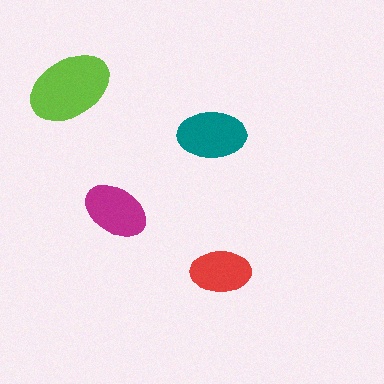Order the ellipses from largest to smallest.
the lime one, the teal one, the magenta one, the red one.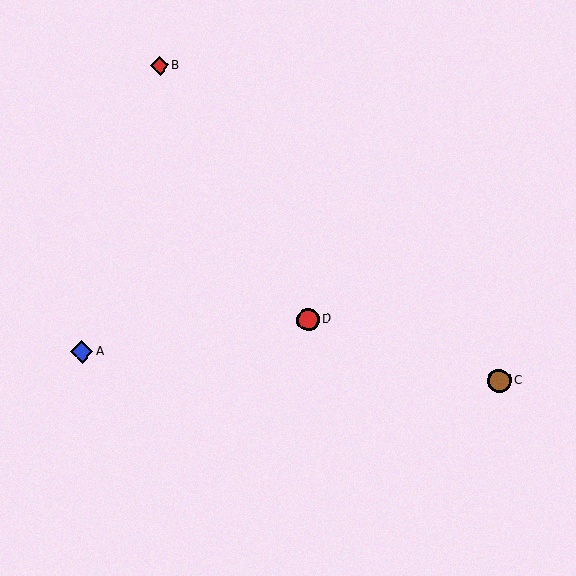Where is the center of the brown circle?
The center of the brown circle is at (499, 381).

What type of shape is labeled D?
Shape D is a red circle.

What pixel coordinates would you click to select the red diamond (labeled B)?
Click at (160, 66) to select the red diamond B.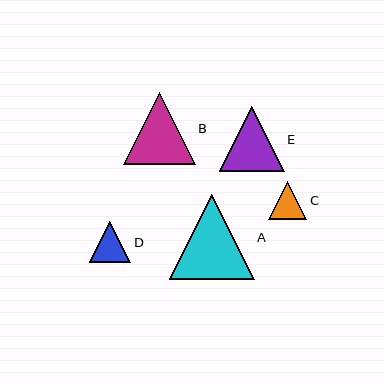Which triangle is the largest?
Triangle A is the largest with a size of approximately 85 pixels.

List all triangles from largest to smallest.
From largest to smallest: A, B, E, D, C.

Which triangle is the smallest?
Triangle C is the smallest with a size of approximately 38 pixels.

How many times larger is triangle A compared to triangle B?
Triangle A is approximately 1.2 times the size of triangle B.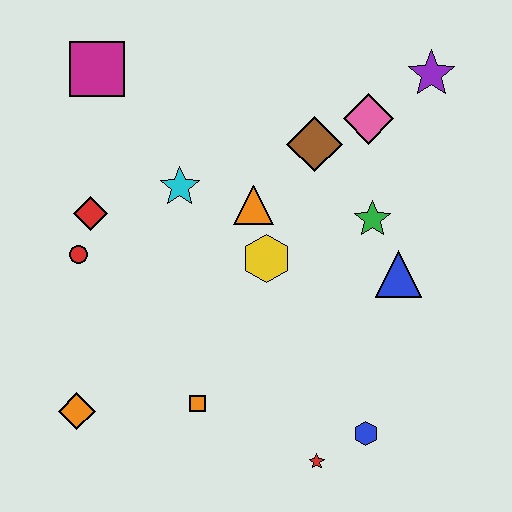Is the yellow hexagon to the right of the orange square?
Yes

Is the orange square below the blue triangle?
Yes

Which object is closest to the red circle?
The red diamond is closest to the red circle.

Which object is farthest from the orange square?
The purple star is farthest from the orange square.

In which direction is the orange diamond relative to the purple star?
The orange diamond is to the left of the purple star.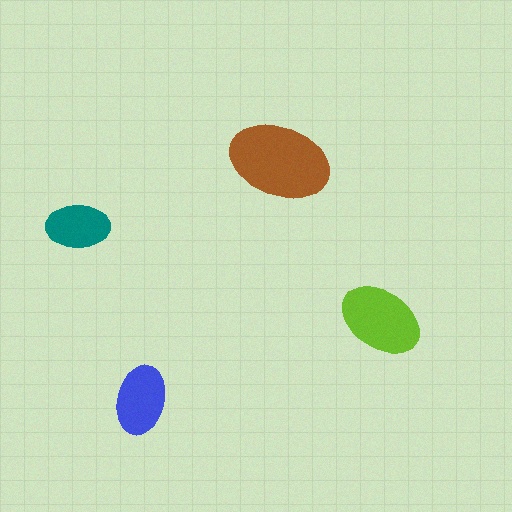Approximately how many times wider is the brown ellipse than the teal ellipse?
About 1.5 times wider.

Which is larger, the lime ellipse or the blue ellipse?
The lime one.